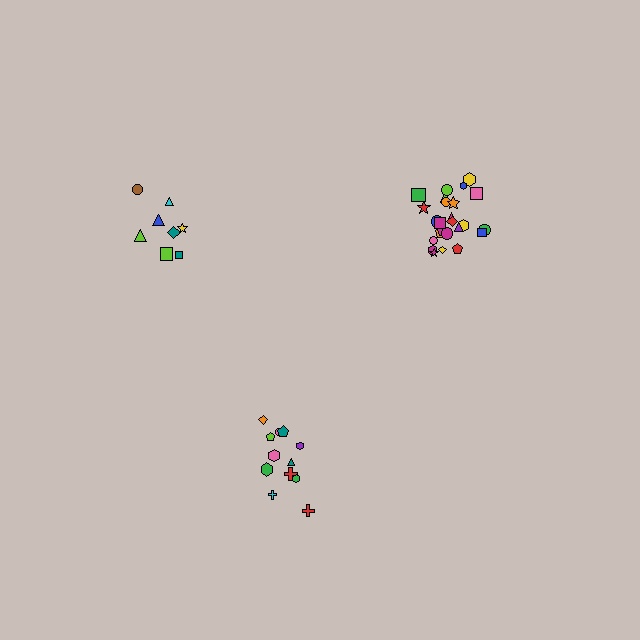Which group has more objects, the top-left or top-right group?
The top-right group.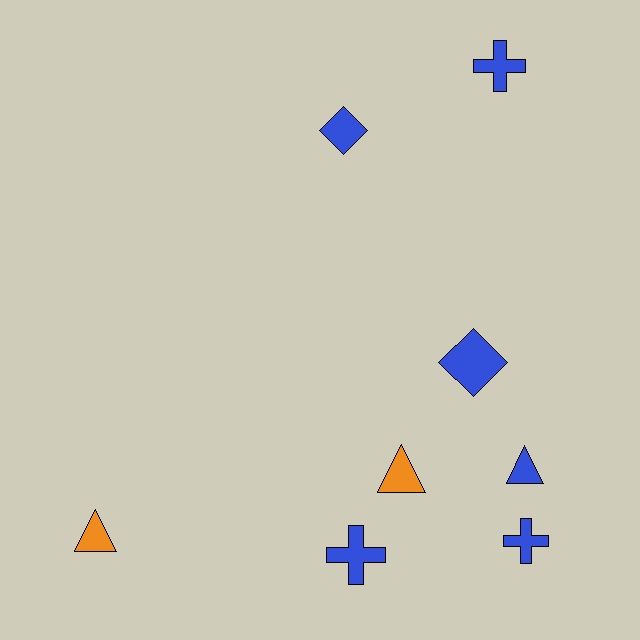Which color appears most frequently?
Blue, with 6 objects.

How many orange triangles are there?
There are 2 orange triangles.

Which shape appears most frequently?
Triangle, with 3 objects.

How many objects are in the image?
There are 8 objects.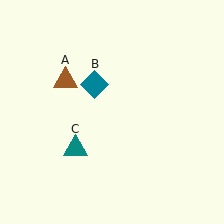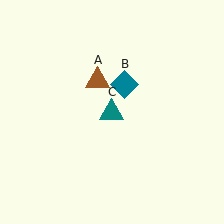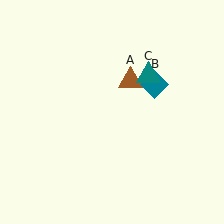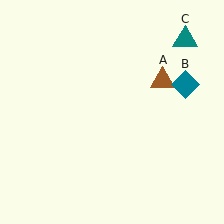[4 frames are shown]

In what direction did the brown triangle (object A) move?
The brown triangle (object A) moved right.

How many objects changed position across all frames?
3 objects changed position: brown triangle (object A), teal diamond (object B), teal triangle (object C).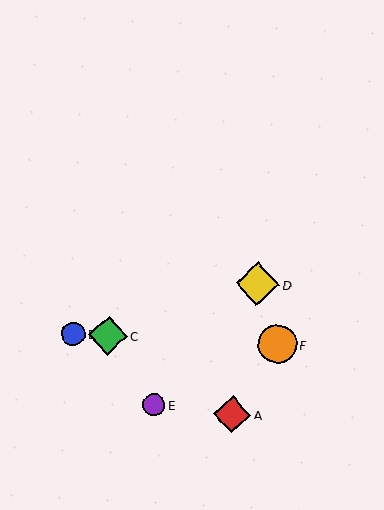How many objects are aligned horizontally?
3 objects (B, C, F) are aligned horizontally.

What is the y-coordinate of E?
Object E is at y≈405.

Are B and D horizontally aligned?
No, B is at y≈334 and D is at y≈284.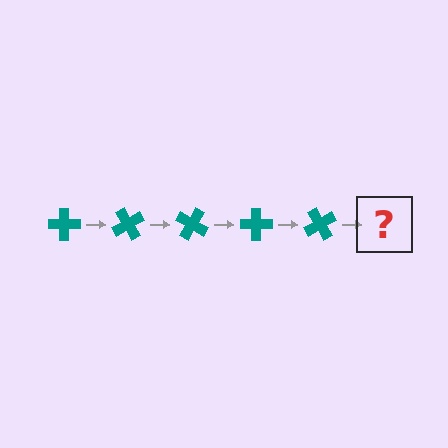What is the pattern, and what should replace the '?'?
The pattern is that the cross rotates 60 degrees each step. The '?' should be a teal cross rotated 300 degrees.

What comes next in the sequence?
The next element should be a teal cross rotated 300 degrees.